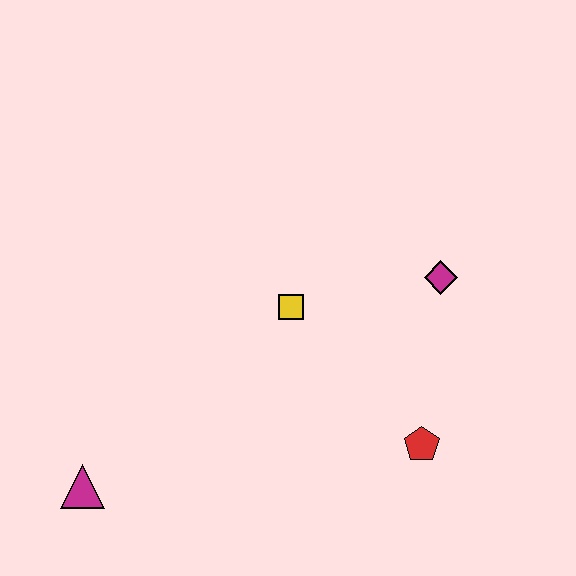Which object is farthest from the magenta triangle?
The magenta diamond is farthest from the magenta triangle.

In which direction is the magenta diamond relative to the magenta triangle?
The magenta diamond is to the right of the magenta triangle.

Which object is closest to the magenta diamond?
The yellow square is closest to the magenta diamond.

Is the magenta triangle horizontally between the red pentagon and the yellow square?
No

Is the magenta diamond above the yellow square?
Yes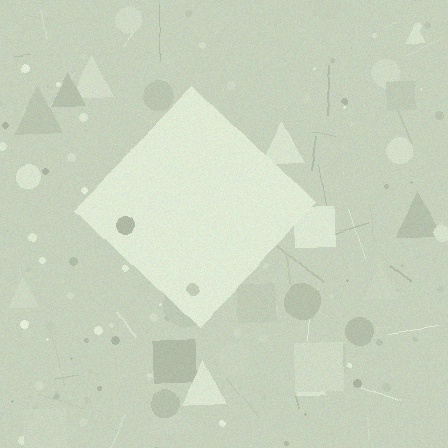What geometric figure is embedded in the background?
A diamond is embedded in the background.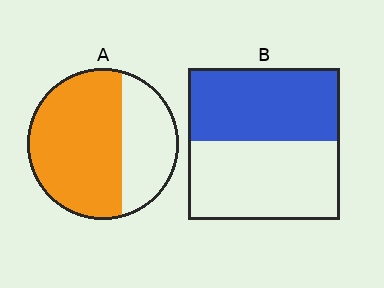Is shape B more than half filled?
Roughly half.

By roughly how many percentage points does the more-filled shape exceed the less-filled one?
By roughly 20 percentage points (A over B).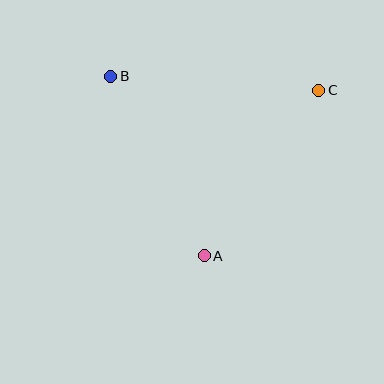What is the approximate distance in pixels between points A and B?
The distance between A and B is approximately 202 pixels.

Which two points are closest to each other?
Points A and C are closest to each other.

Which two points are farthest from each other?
Points B and C are farthest from each other.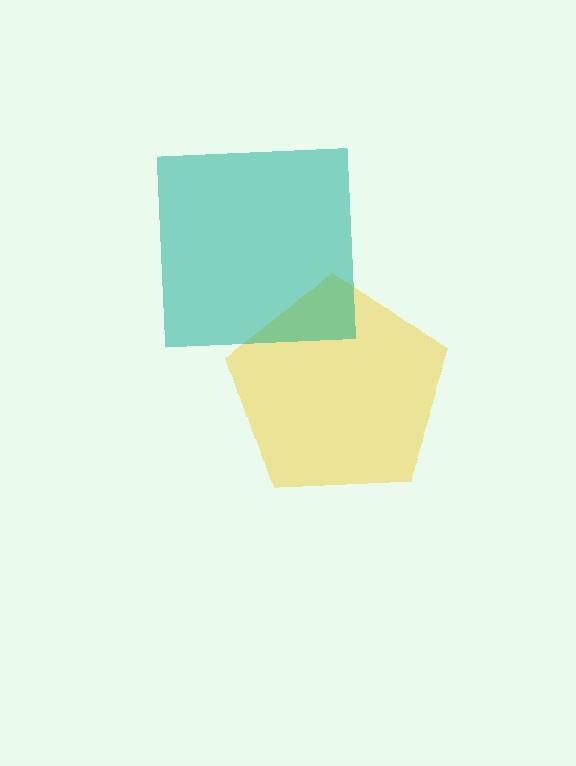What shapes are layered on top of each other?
The layered shapes are: a yellow pentagon, a teal square.